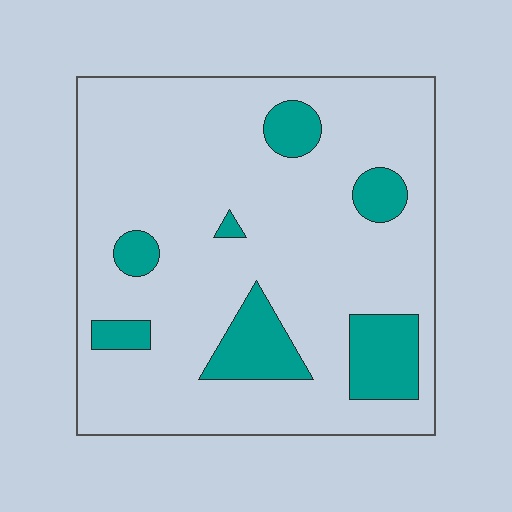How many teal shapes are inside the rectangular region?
7.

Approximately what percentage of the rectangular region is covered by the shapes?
Approximately 15%.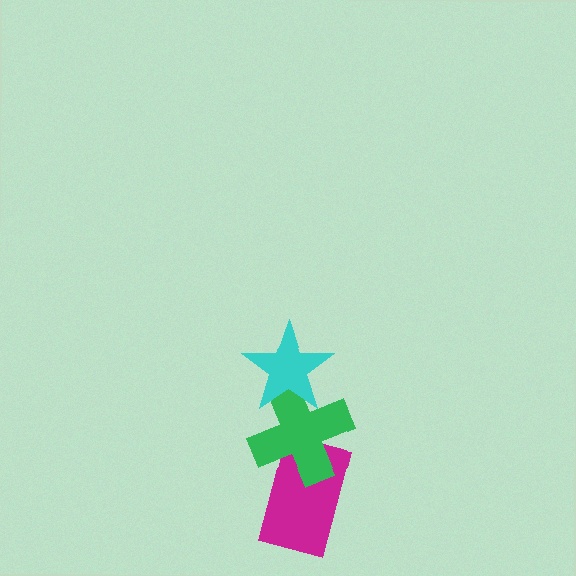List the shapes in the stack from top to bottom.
From top to bottom: the cyan star, the green cross, the magenta rectangle.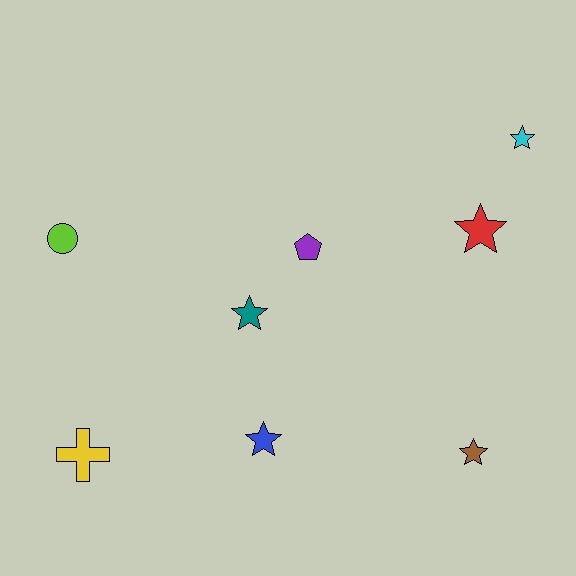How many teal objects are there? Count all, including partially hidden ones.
There is 1 teal object.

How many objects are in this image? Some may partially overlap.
There are 8 objects.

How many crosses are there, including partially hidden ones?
There is 1 cross.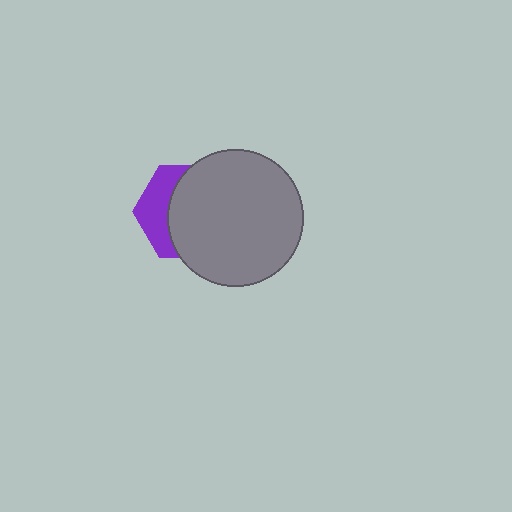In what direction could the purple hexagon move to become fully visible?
The purple hexagon could move left. That would shift it out from behind the gray circle entirely.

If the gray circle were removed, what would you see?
You would see the complete purple hexagon.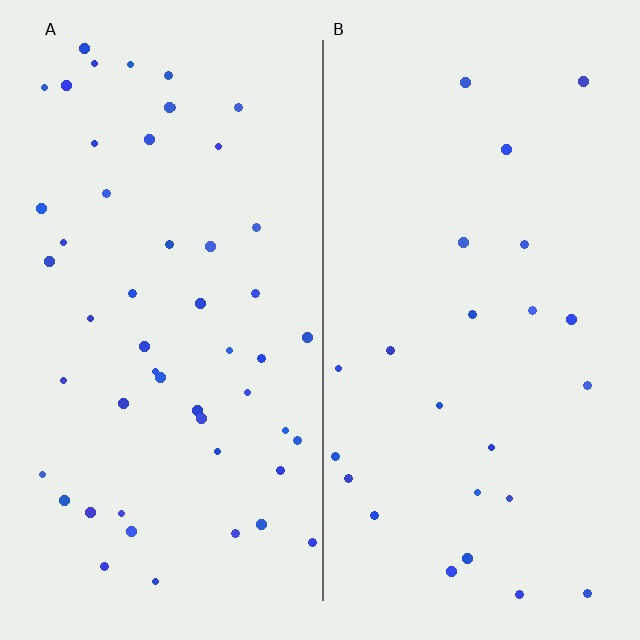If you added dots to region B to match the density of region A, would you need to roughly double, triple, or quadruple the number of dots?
Approximately double.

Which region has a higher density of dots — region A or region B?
A (the left).